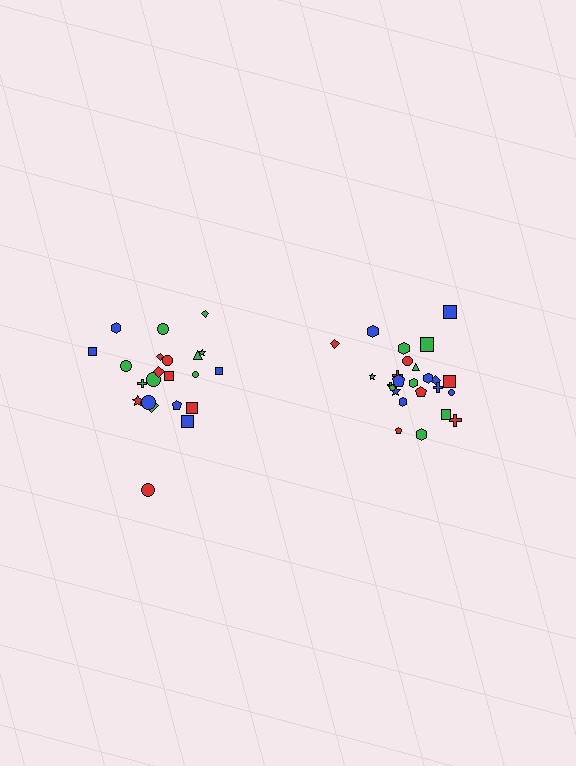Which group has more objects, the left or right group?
The right group.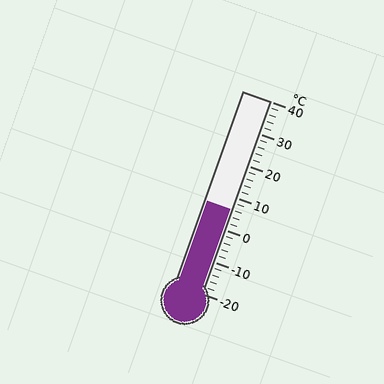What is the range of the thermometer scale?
The thermometer scale ranges from -20°C to 40°C.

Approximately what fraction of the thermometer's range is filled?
The thermometer is filled to approximately 45% of its range.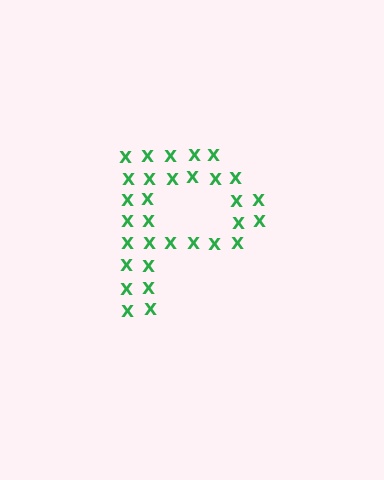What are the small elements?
The small elements are letter X's.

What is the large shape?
The large shape is the letter P.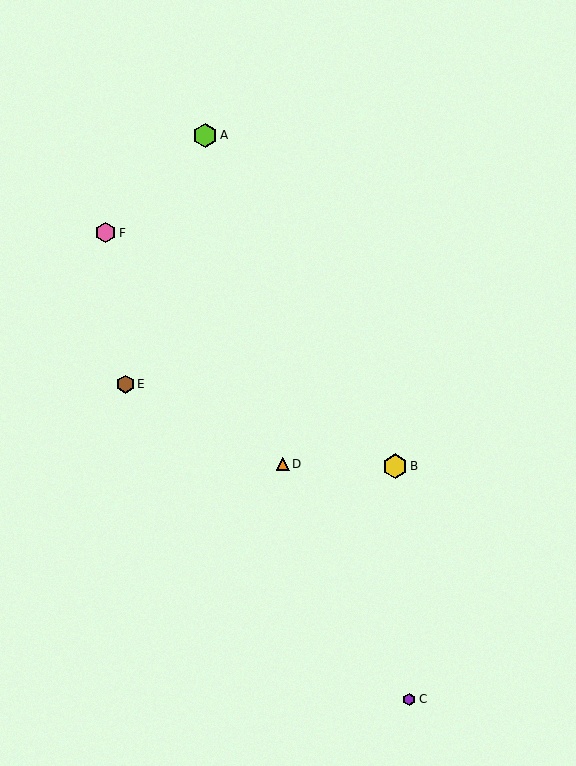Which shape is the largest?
The yellow hexagon (labeled B) is the largest.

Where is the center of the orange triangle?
The center of the orange triangle is at (283, 464).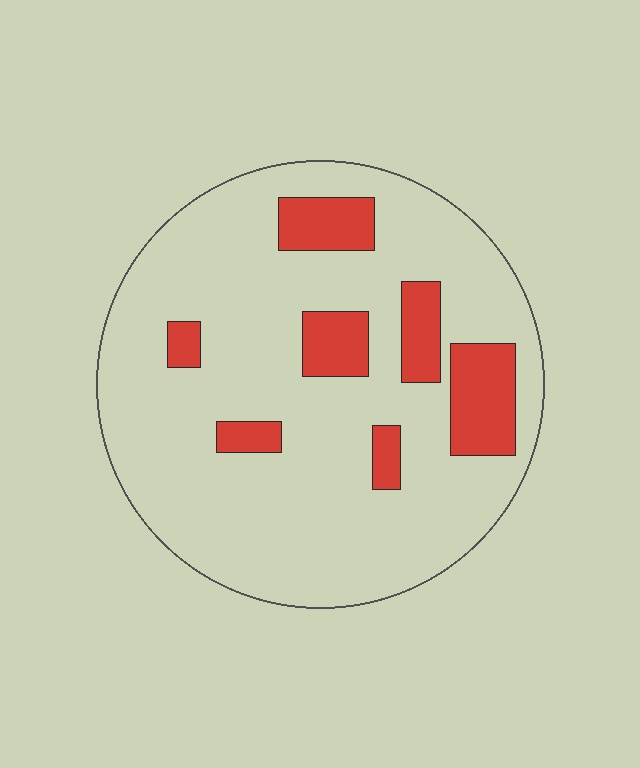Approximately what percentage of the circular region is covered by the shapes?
Approximately 15%.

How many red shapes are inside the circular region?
7.